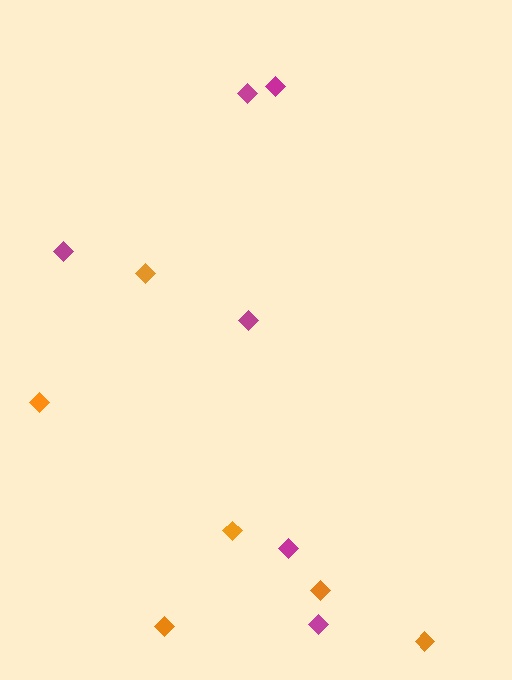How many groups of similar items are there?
There are 2 groups: one group of magenta diamonds (6) and one group of orange diamonds (6).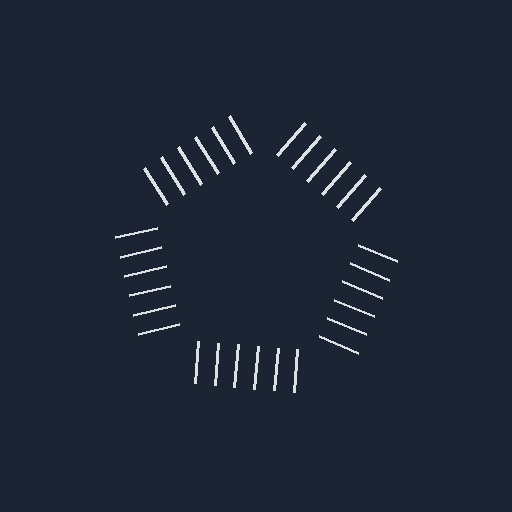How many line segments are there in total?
30 — 6 along each of the 5 edges.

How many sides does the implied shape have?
5 sides — the line-ends trace a pentagon.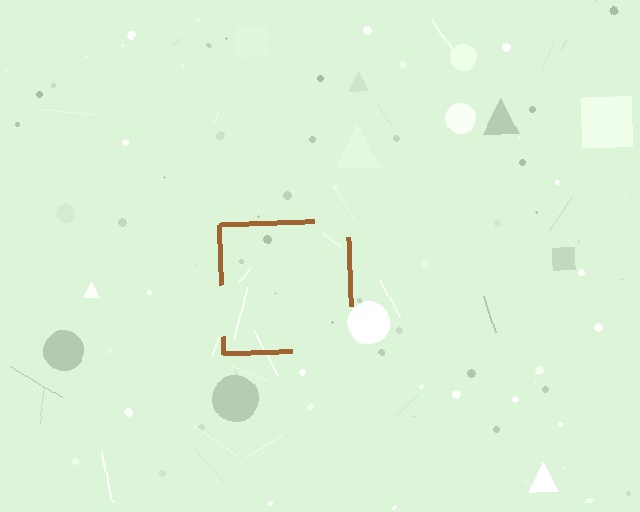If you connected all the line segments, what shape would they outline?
They would outline a square.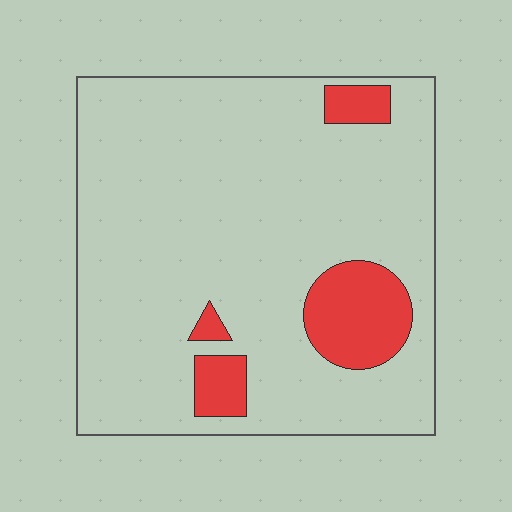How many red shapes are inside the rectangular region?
4.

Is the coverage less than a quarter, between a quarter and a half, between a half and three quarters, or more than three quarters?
Less than a quarter.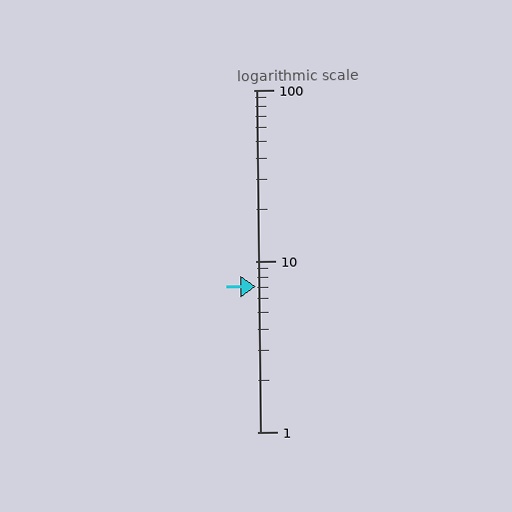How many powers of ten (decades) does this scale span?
The scale spans 2 decades, from 1 to 100.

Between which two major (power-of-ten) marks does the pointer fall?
The pointer is between 1 and 10.